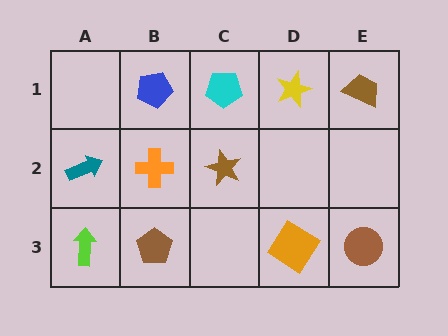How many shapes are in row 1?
4 shapes.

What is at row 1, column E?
A brown trapezoid.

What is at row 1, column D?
A yellow star.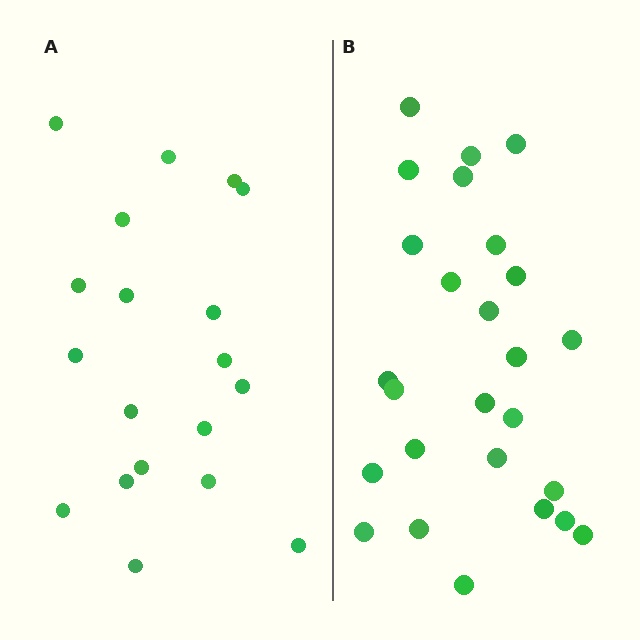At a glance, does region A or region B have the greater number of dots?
Region B (the right region) has more dots.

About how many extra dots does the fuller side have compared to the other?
Region B has roughly 8 or so more dots than region A.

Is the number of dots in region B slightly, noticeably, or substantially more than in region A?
Region B has noticeably more, but not dramatically so. The ratio is roughly 1.4 to 1.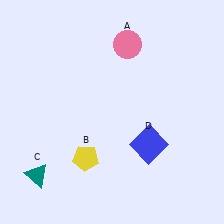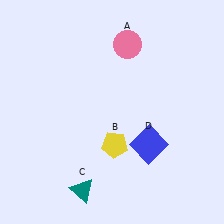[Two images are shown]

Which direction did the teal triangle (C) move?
The teal triangle (C) moved right.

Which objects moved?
The objects that moved are: the yellow pentagon (B), the teal triangle (C).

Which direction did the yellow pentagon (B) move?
The yellow pentagon (B) moved right.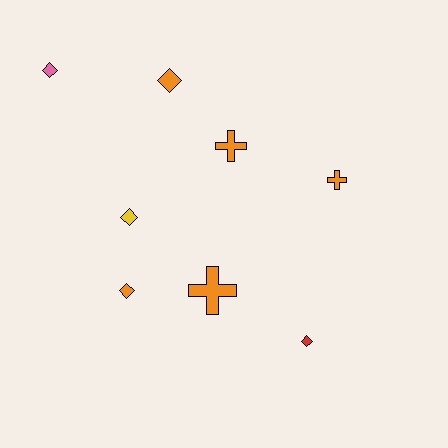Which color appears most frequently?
Orange, with 5 objects.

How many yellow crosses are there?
There are no yellow crosses.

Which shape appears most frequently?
Diamond, with 5 objects.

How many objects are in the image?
There are 8 objects.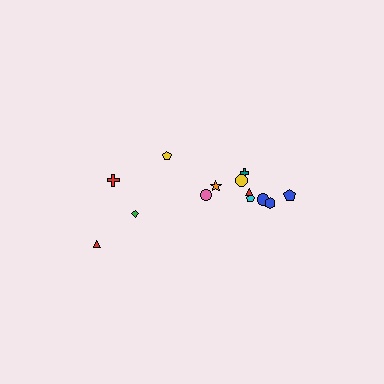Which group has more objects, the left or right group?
The right group.